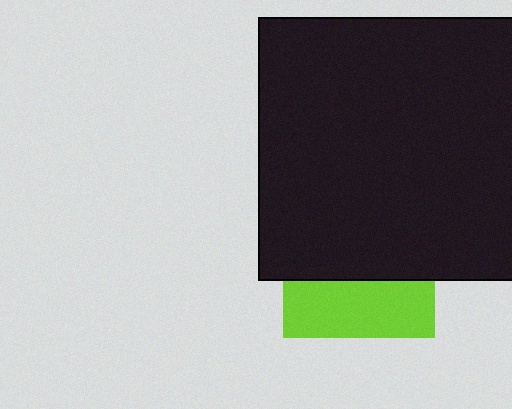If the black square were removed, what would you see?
You would see the complete lime square.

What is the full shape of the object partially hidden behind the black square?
The partially hidden object is a lime square.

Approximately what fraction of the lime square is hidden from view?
Roughly 63% of the lime square is hidden behind the black square.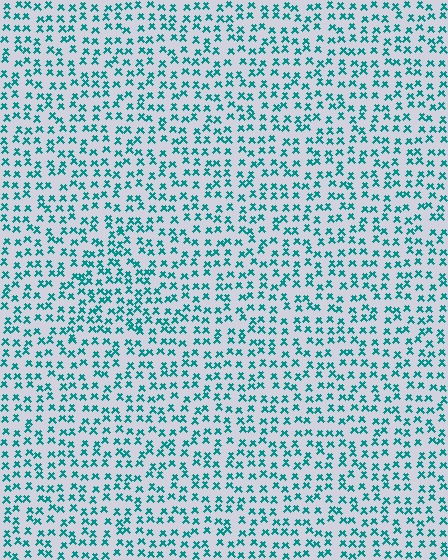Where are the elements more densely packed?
The elements are more densely packed inside the triangle boundary.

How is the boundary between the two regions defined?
The boundary is defined by a change in element density (approximately 1.4x ratio). All elements are the same color, size, and shape.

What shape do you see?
I see a triangle.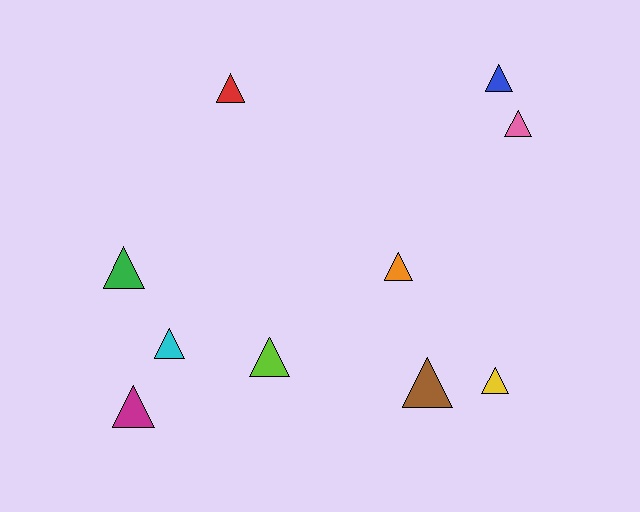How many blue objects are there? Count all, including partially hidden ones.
There is 1 blue object.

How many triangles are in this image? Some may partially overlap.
There are 10 triangles.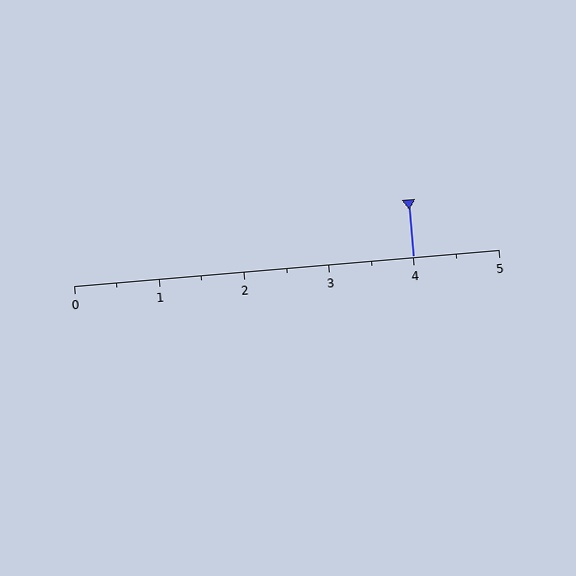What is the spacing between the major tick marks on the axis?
The major ticks are spaced 1 apart.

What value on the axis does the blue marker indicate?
The marker indicates approximately 4.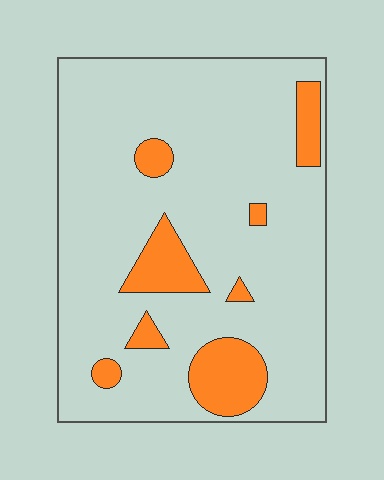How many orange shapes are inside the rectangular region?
8.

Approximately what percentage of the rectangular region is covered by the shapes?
Approximately 15%.